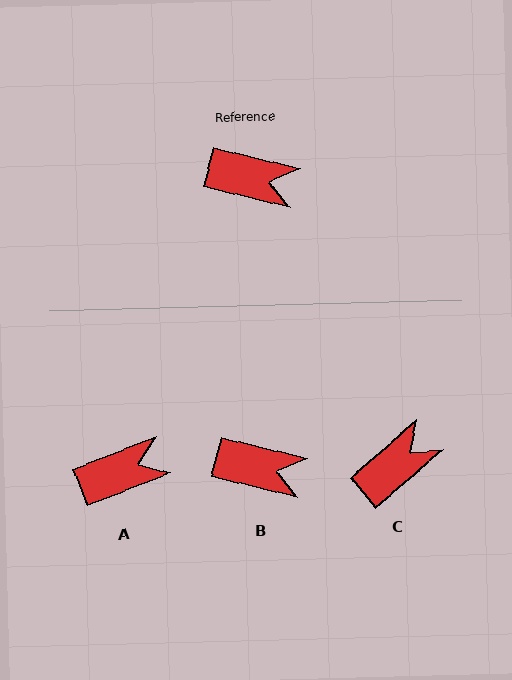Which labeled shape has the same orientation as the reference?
B.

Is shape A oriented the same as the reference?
No, it is off by about 36 degrees.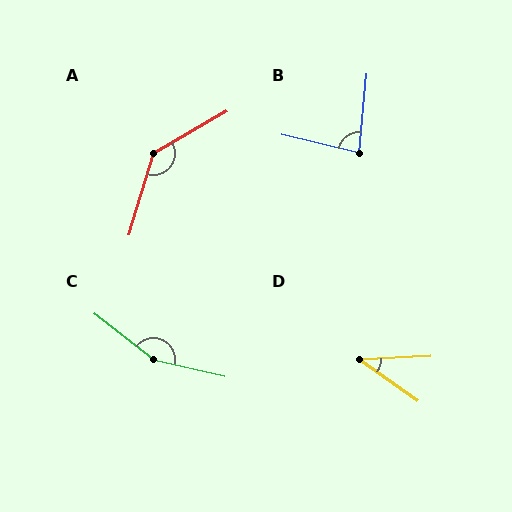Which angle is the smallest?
D, at approximately 38 degrees.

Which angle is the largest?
C, at approximately 155 degrees.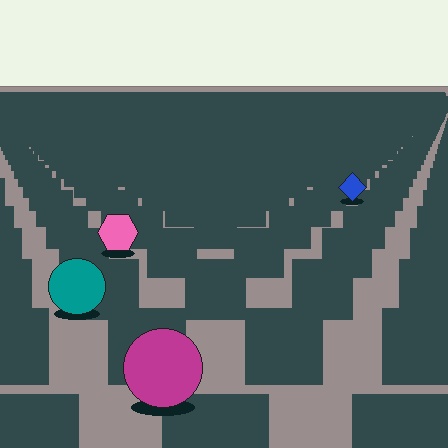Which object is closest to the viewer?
The magenta circle is closest. The texture marks near it are larger and more spread out.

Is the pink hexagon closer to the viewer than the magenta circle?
No. The magenta circle is closer — you can tell from the texture gradient: the ground texture is coarser near it.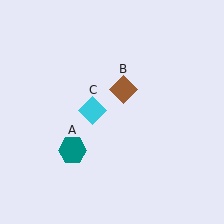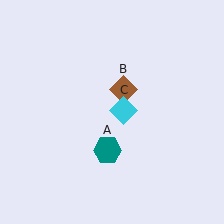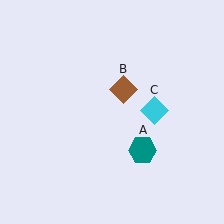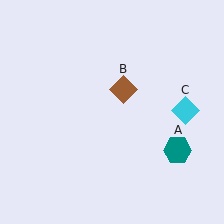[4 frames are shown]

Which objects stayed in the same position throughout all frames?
Brown diamond (object B) remained stationary.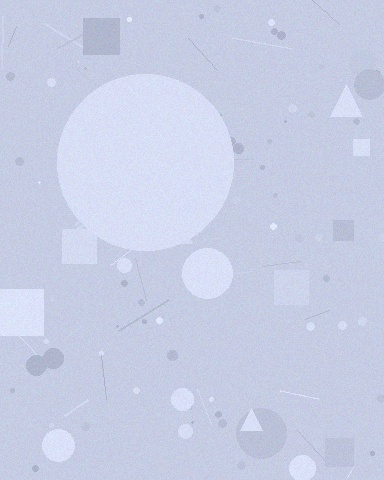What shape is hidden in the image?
A circle is hidden in the image.